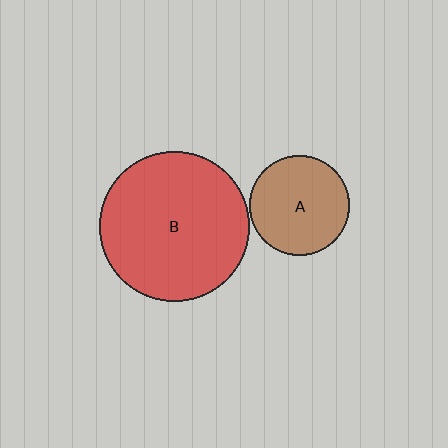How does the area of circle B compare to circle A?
Approximately 2.2 times.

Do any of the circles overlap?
No, none of the circles overlap.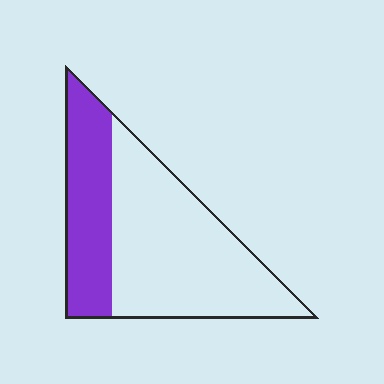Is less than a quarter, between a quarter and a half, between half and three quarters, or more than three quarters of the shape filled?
Between a quarter and a half.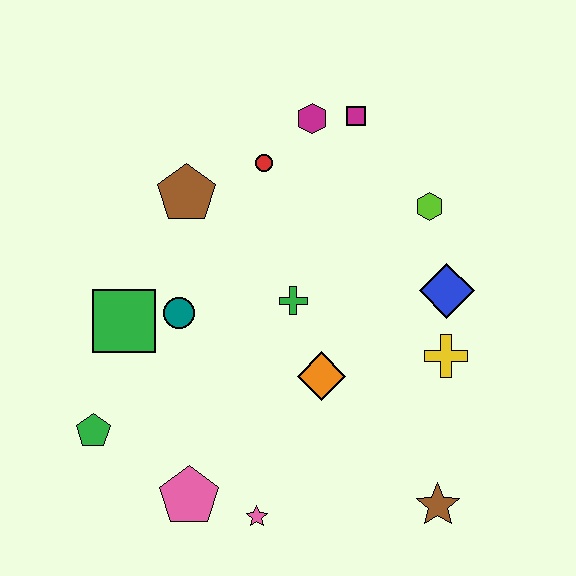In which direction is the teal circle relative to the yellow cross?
The teal circle is to the left of the yellow cross.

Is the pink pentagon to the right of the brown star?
No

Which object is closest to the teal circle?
The green square is closest to the teal circle.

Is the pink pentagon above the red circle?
No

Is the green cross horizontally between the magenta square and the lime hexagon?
No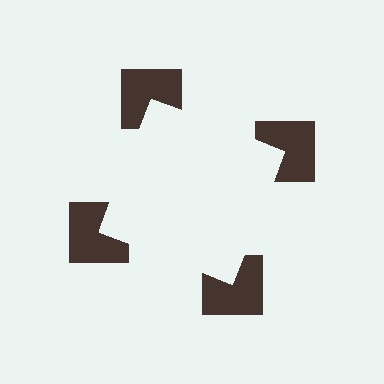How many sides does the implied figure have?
4 sides.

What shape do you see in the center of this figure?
An illusory square — its edges are inferred from the aligned wedge cuts in the notched squares, not physically drawn.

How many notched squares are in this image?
There are 4 — one at each vertex of the illusory square.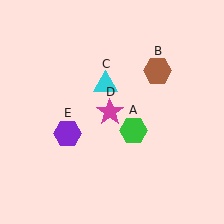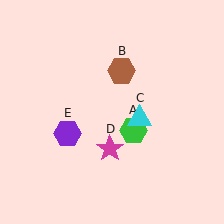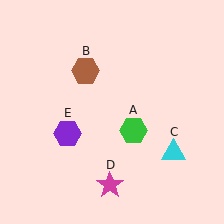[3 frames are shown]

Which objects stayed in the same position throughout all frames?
Green hexagon (object A) and purple hexagon (object E) remained stationary.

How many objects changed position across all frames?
3 objects changed position: brown hexagon (object B), cyan triangle (object C), magenta star (object D).